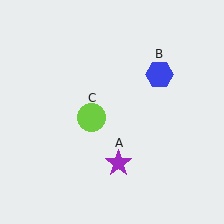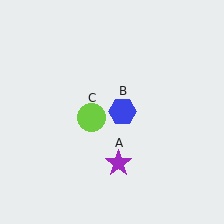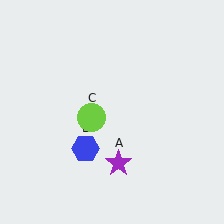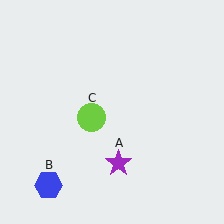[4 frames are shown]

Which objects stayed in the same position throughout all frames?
Purple star (object A) and lime circle (object C) remained stationary.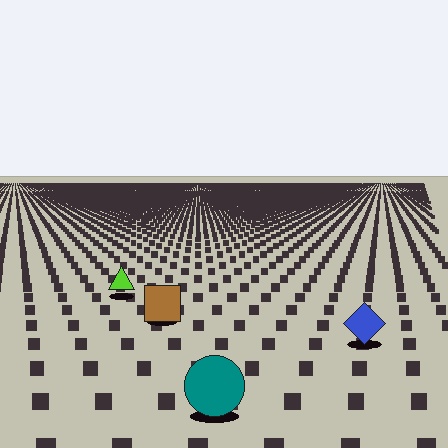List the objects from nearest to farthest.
From nearest to farthest: the teal circle, the blue diamond, the brown square, the lime triangle.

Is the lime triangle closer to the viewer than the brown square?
No. The brown square is closer — you can tell from the texture gradient: the ground texture is coarser near it.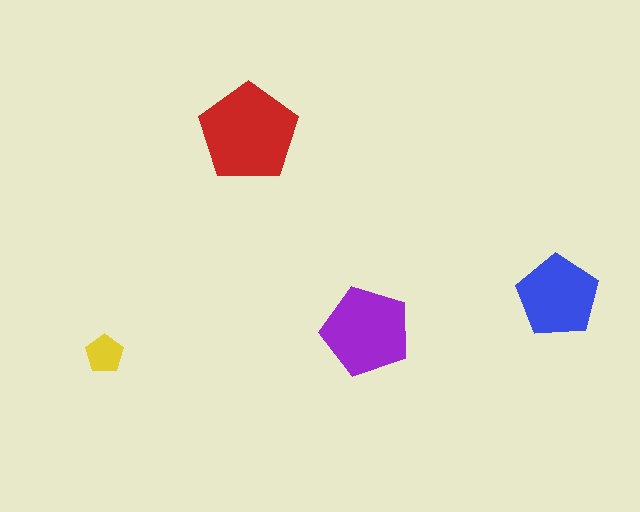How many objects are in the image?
There are 4 objects in the image.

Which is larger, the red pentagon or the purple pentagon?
The red one.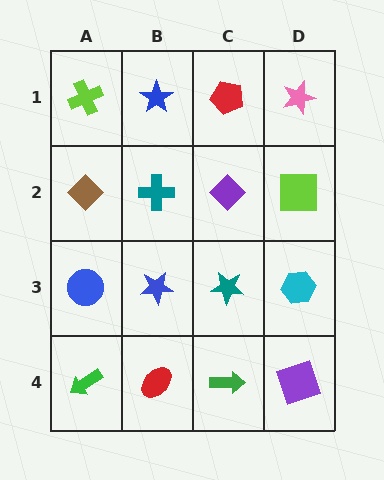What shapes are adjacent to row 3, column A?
A brown diamond (row 2, column A), a green arrow (row 4, column A), a blue star (row 3, column B).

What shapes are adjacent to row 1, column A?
A brown diamond (row 2, column A), a blue star (row 1, column B).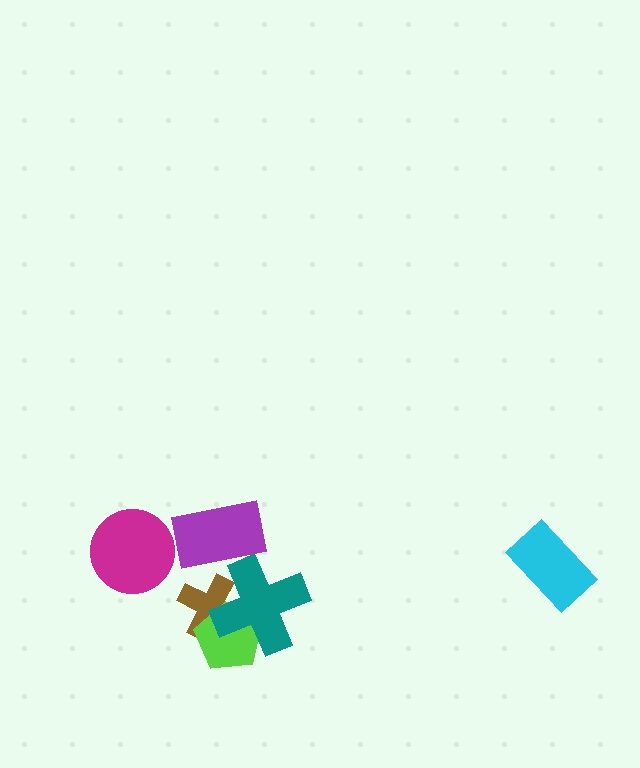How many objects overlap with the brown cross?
2 objects overlap with the brown cross.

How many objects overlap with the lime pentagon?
2 objects overlap with the lime pentagon.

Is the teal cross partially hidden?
Yes, it is partially covered by another shape.